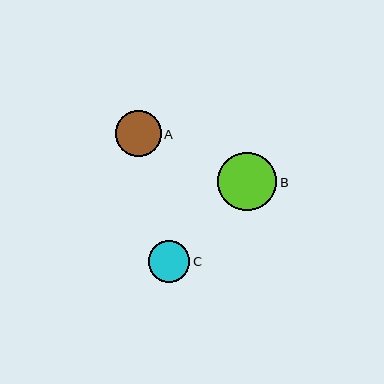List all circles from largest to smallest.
From largest to smallest: B, A, C.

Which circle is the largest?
Circle B is the largest with a size of approximately 59 pixels.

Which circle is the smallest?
Circle C is the smallest with a size of approximately 41 pixels.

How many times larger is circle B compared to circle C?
Circle B is approximately 1.4 times the size of circle C.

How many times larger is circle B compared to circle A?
Circle B is approximately 1.3 times the size of circle A.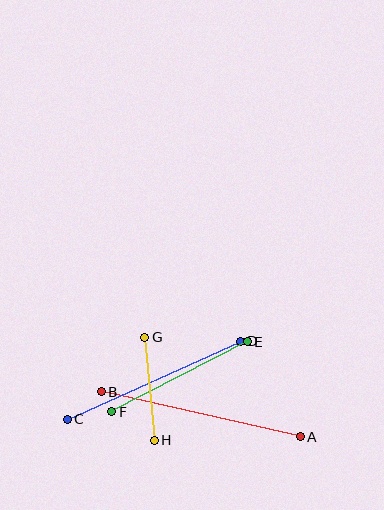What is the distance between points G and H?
The distance is approximately 103 pixels.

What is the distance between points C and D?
The distance is approximately 190 pixels.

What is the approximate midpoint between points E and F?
The midpoint is at approximately (180, 377) pixels.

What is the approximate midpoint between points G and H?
The midpoint is at approximately (149, 389) pixels.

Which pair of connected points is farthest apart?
Points A and B are farthest apart.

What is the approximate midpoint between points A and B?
The midpoint is at approximately (201, 414) pixels.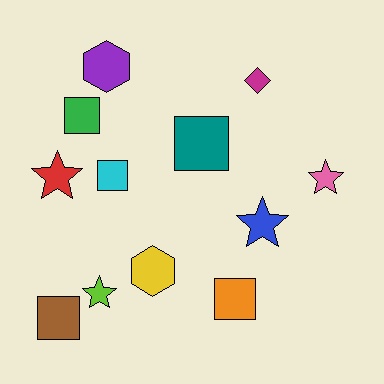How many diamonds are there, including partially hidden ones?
There is 1 diamond.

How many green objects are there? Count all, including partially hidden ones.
There is 1 green object.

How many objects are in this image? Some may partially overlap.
There are 12 objects.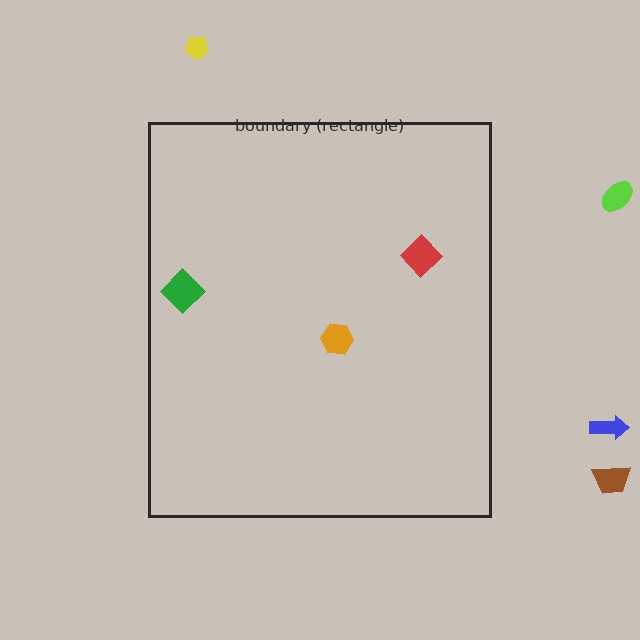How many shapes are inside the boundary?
3 inside, 4 outside.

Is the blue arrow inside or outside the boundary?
Outside.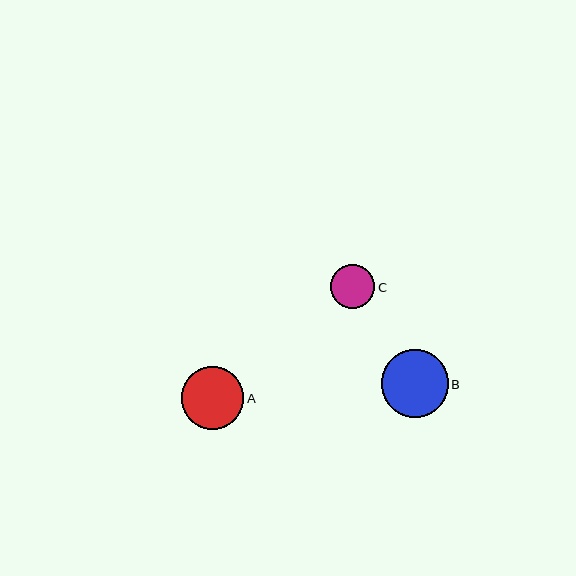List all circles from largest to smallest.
From largest to smallest: B, A, C.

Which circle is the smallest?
Circle C is the smallest with a size of approximately 44 pixels.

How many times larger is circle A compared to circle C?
Circle A is approximately 1.4 times the size of circle C.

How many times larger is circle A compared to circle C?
Circle A is approximately 1.4 times the size of circle C.